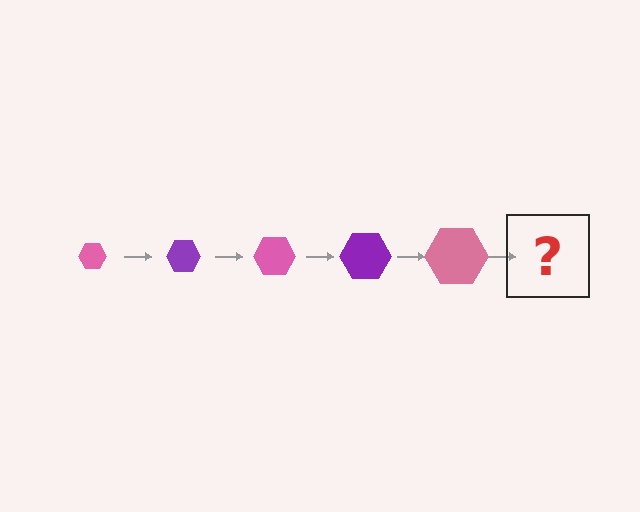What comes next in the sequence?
The next element should be a purple hexagon, larger than the previous one.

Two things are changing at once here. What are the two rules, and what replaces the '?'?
The two rules are that the hexagon grows larger each step and the color cycles through pink and purple. The '?' should be a purple hexagon, larger than the previous one.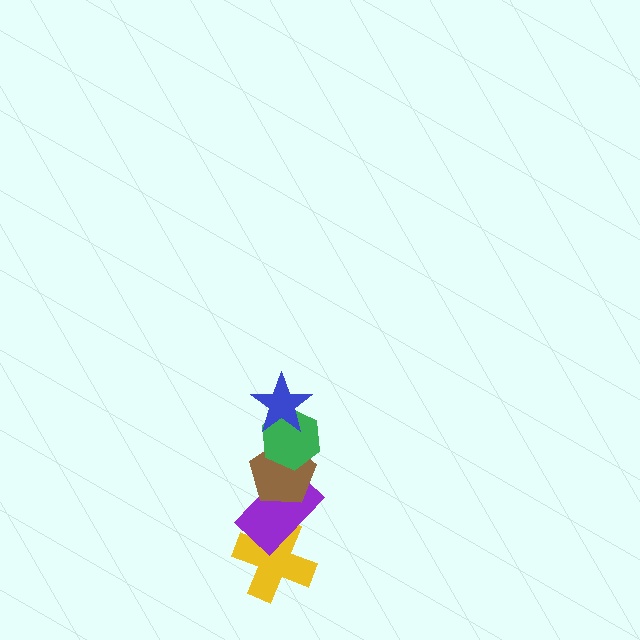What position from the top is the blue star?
The blue star is 1st from the top.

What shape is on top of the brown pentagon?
The green hexagon is on top of the brown pentagon.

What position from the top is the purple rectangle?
The purple rectangle is 4th from the top.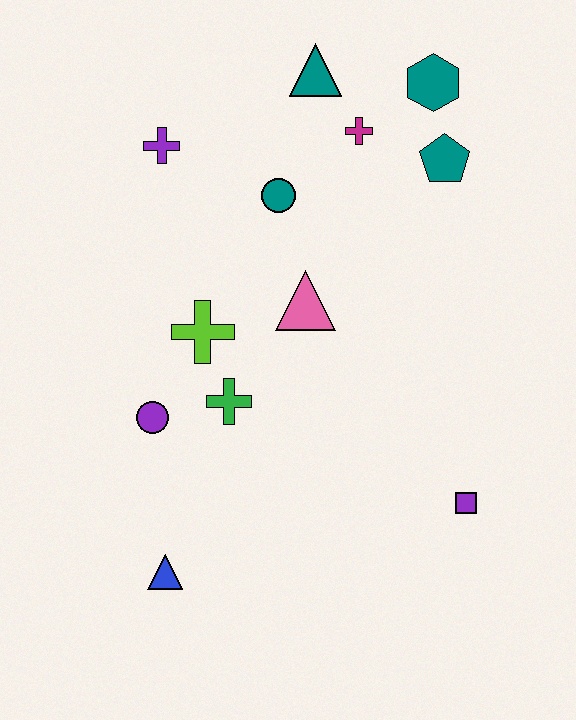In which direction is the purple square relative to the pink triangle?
The purple square is below the pink triangle.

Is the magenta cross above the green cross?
Yes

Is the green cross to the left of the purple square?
Yes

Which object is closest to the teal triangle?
The magenta cross is closest to the teal triangle.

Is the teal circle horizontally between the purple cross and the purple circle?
No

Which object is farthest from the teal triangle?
The blue triangle is farthest from the teal triangle.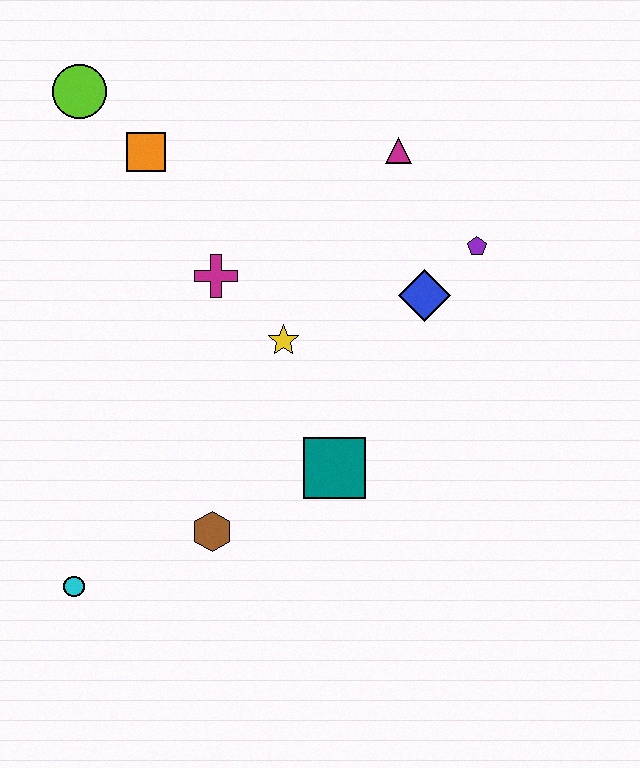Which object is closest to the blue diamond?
The purple pentagon is closest to the blue diamond.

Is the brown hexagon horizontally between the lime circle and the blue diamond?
Yes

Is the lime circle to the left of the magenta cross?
Yes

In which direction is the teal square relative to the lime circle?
The teal square is below the lime circle.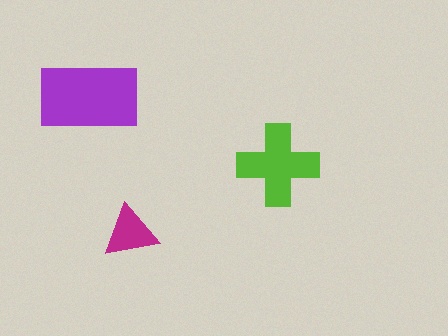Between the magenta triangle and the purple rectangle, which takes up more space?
The purple rectangle.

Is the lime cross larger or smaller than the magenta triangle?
Larger.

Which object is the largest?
The purple rectangle.